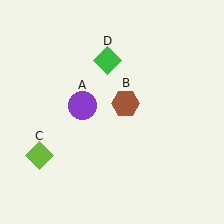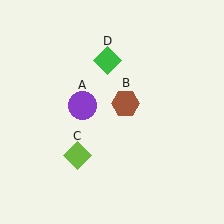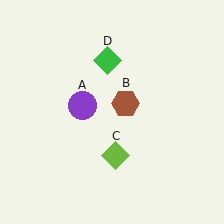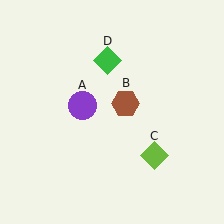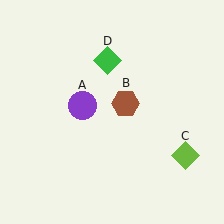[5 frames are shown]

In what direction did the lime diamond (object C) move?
The lime diamond (object C) moved right.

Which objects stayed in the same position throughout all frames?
Purple circle (object A) and brown hexagon (object B) and green diamond (object D) remained stationary.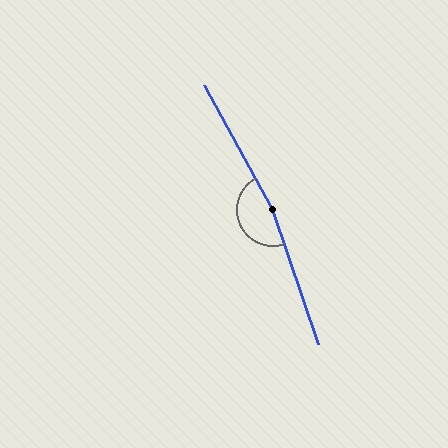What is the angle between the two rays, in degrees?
Approximately 170 degrees.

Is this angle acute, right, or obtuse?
It is obtuse.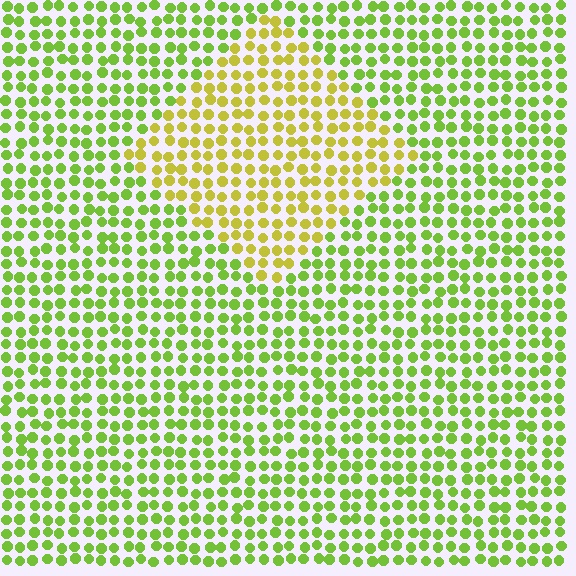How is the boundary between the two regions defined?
The boundary is defined purely by a slight shift in hue (about 33 degrees). Spacing, size, and orientation are identical on both sides.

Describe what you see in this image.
The image is filled with small lime elements in a uniform arrangement. A diamond-shaped region is visible where the elements are tinted to a slightly different hue, forming a subtle color boundary.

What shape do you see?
I see a diamond.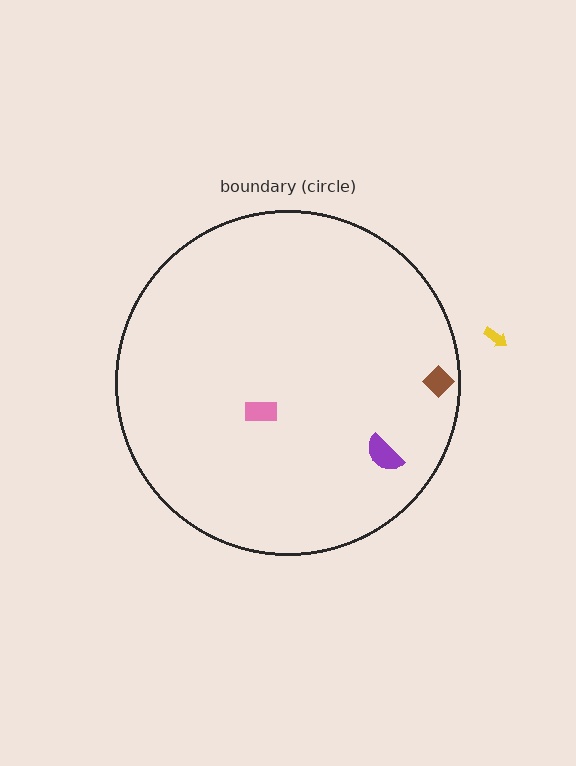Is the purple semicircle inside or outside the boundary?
Inside.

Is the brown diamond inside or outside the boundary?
Inside.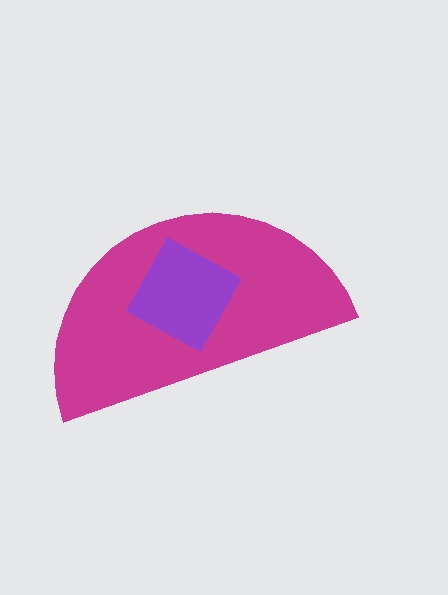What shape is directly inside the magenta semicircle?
The purple square.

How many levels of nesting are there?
2.